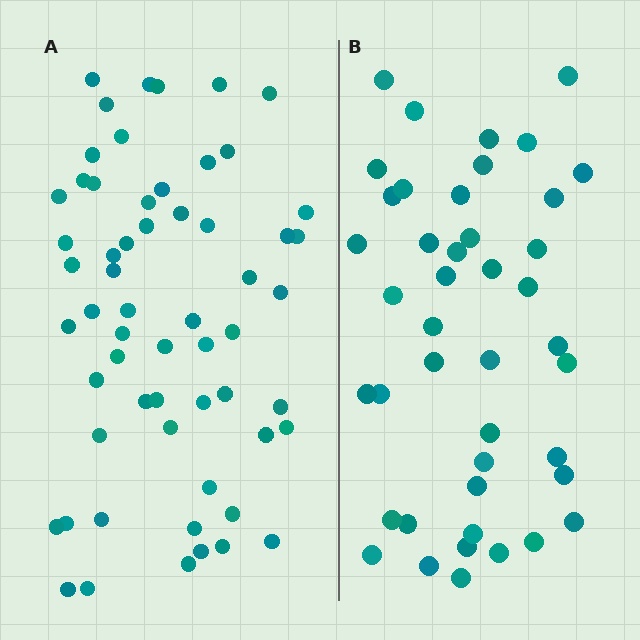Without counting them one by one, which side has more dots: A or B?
Region A (the left region) has more dots.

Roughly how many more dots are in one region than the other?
Region A has approximately 15 more dots than region B.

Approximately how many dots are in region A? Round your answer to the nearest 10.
About 60 dots. (The exact count is 59, which rounds to 60.)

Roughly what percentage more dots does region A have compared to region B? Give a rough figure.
About 35% more.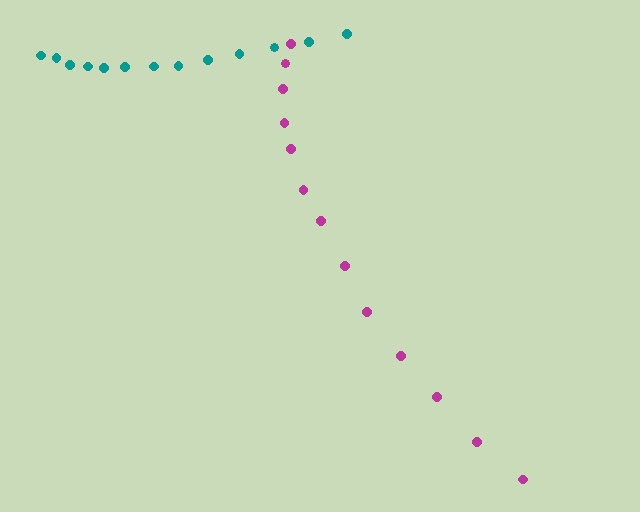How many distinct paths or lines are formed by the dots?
There are 2 distinct paths.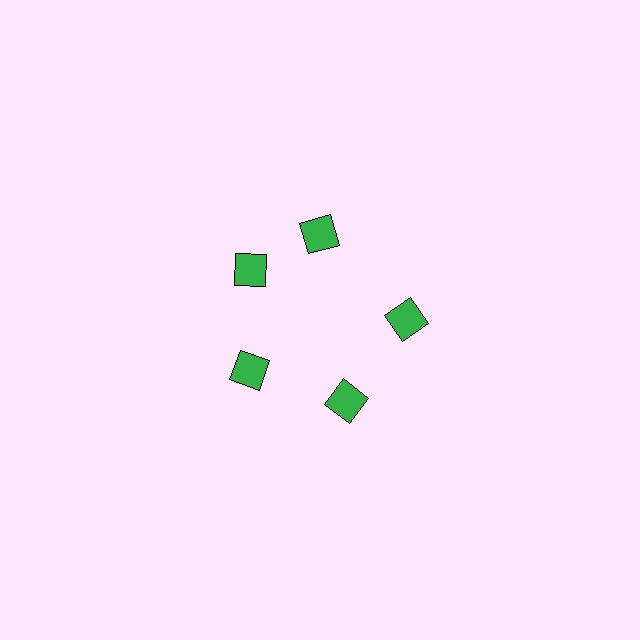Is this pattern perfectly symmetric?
No. The 5 green squares are arranged in a ring, but one element near the 1 o'clock position is rotated out of alignment along the ring, breaking the 5-fold rotational symmetry.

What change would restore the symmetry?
The symmetry would be restored by rotating it back into even spacing with its neighbors so that all 5 squares sit at equal angles and equal distance from the center.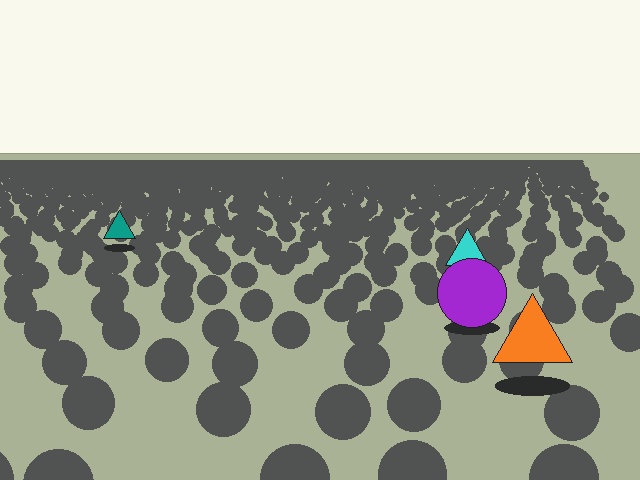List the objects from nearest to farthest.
From nearest to farthest: the orange triangle, the purple circle, the cyan triangle, the teal triangle.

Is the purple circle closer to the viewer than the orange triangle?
No. The orange triangle is closer — you can tell from the texture gradient: the ground texture is coarser near it.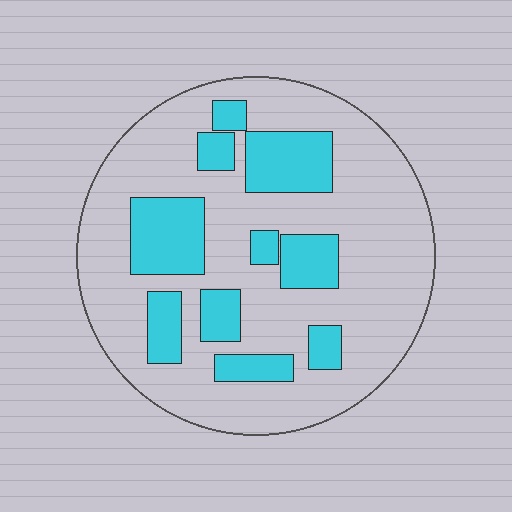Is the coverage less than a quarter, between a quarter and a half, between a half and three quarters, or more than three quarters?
Between a quarter and a half.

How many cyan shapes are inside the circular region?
10.